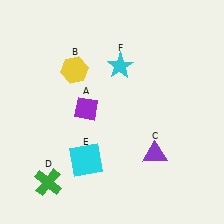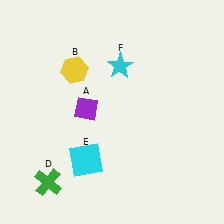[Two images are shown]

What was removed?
The purple triangle (C) was removed in Image 2.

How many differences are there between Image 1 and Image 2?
There is 1 difference between the two images.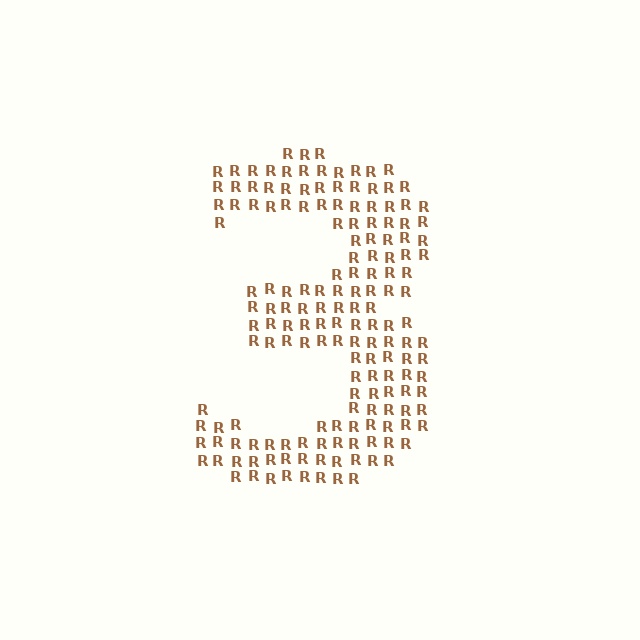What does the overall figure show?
The overall figure shows the digit 3.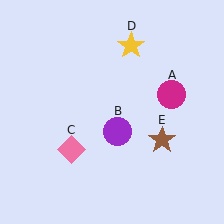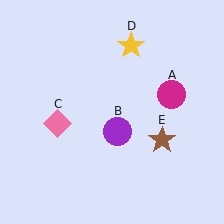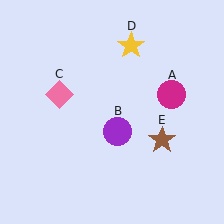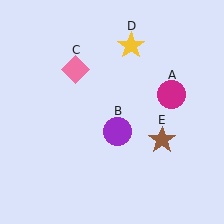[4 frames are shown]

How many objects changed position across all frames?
1 object changed position: pink diamond (object C).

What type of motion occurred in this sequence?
The pink diamond (object C) rotated clockwise around the center of the scene.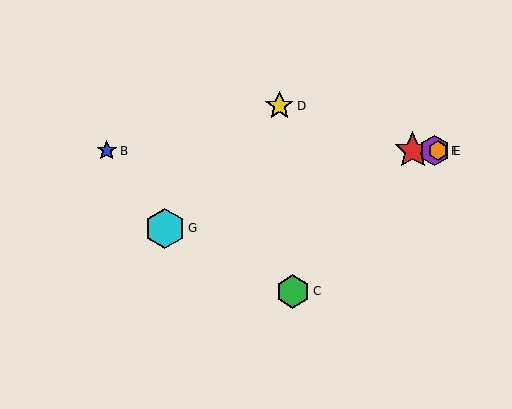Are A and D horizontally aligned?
No, A is at y≈151 and D is at y≈106.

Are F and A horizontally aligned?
Yes, both are at y≈151.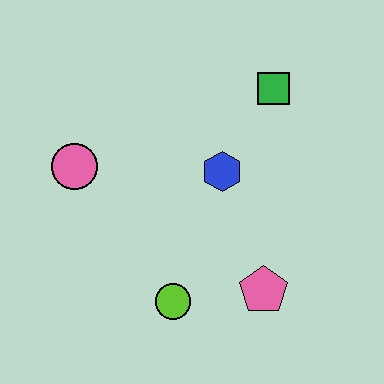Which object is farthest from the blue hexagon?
The pink circle is farthest from the blue hexagon.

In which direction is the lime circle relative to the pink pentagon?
The lime circle is to the left of the pink pentagon.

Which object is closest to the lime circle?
The pink pentagon is closest to the lime circle.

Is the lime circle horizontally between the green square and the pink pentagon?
No